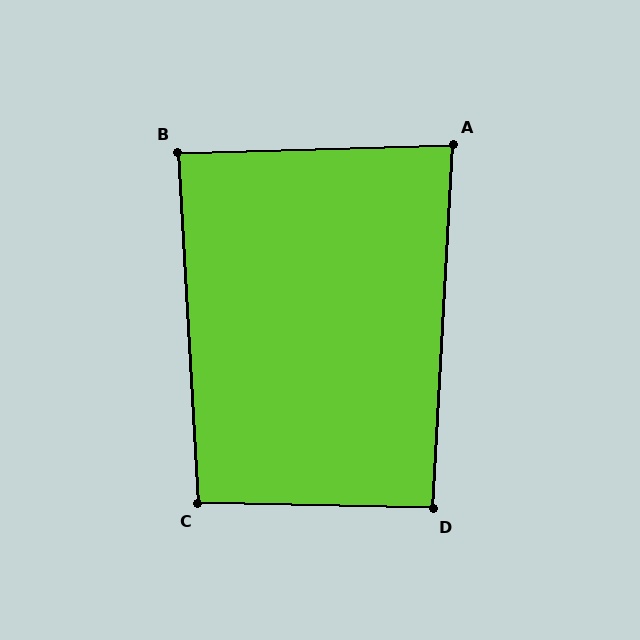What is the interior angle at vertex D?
Approximately 92 degrees (approximately right).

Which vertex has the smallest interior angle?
A, at approximately 85 degrees.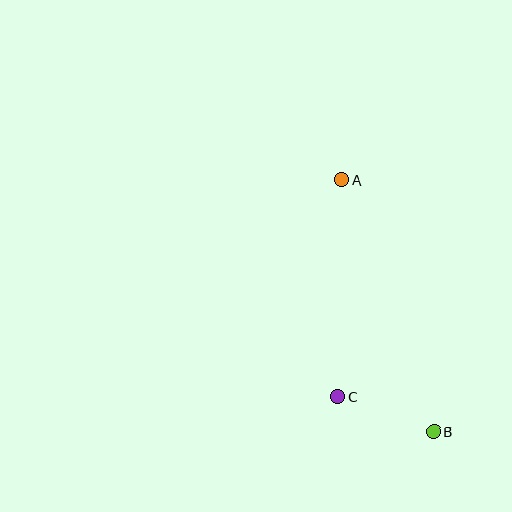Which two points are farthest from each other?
Points A and B are farthest from each other.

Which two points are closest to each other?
Points B and C are closest to each other.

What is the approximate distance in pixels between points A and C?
The distance between A and C is approximately 217 pixels.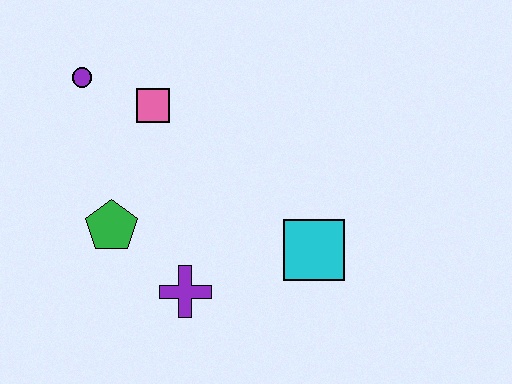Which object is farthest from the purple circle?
The cyan square is farthest from the purple circle.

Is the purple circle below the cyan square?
No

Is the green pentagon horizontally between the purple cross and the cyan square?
No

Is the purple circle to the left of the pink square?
Yes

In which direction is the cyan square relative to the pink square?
The cyan square is to the right of the pink square.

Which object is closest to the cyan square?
The purple cross is closest to the cyan square.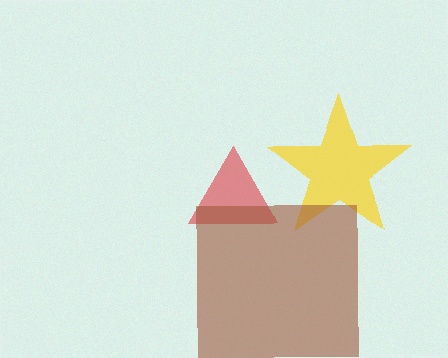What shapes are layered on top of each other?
The layered shapes are: a yellow star, a red triangle, a brown square.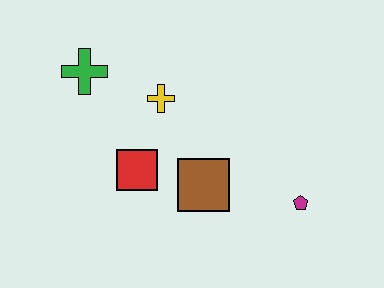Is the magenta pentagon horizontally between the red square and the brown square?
No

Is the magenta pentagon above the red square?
No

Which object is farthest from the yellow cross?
The magenta pentagon is farthest from the yellow cross.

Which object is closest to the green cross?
The yellow cross is closest to the green cross.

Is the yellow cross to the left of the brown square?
Yes